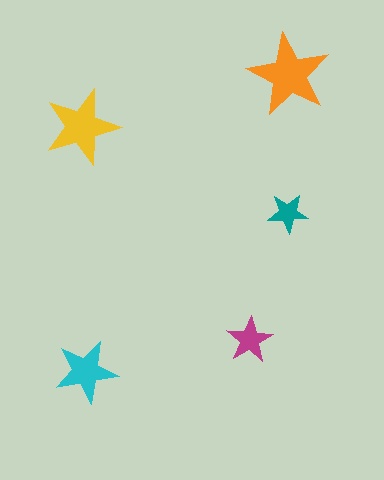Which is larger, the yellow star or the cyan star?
The yellow one.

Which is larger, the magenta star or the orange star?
The orange one.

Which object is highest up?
The orange star is topmost.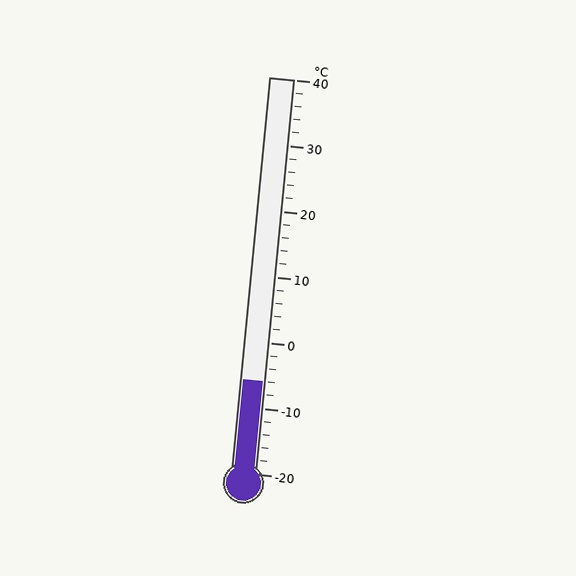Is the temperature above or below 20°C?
The temperature is below 20°C.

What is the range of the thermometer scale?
The thermometer scale ranges from -20°C to 40°C.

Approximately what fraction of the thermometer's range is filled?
The thermometer is filled to approximately 25% of its range.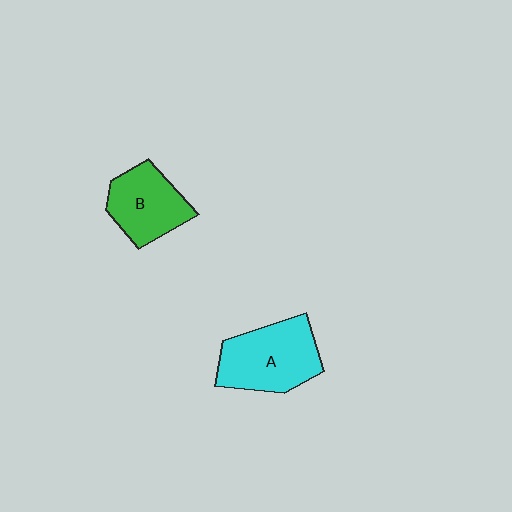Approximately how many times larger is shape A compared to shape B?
Approximately 1.3 times.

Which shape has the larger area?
Shape A (cyan).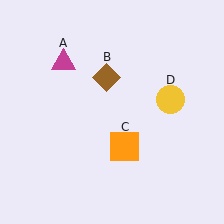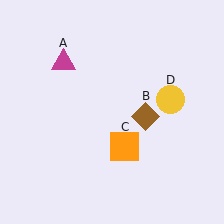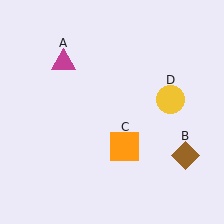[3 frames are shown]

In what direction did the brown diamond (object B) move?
The brown diamond (object B) moved down and to the right.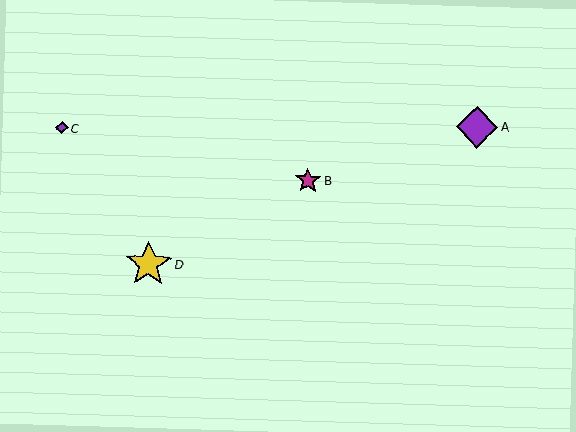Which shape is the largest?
The yellow star (labeled D) is the largest.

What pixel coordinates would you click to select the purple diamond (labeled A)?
Click at (477, 127) to select the purple diamond A.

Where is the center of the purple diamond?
The center of the purple diamond is at (477, 127).